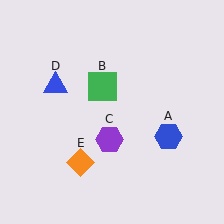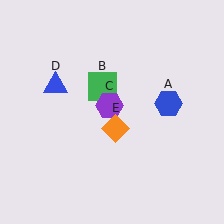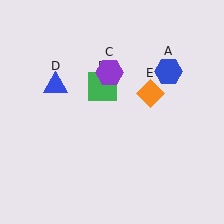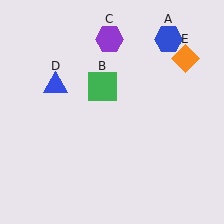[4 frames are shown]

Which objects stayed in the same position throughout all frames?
Green square (object B) and blue triangle (object D) remained stationary.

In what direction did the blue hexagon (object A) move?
The blue hexagon (object A) moved up.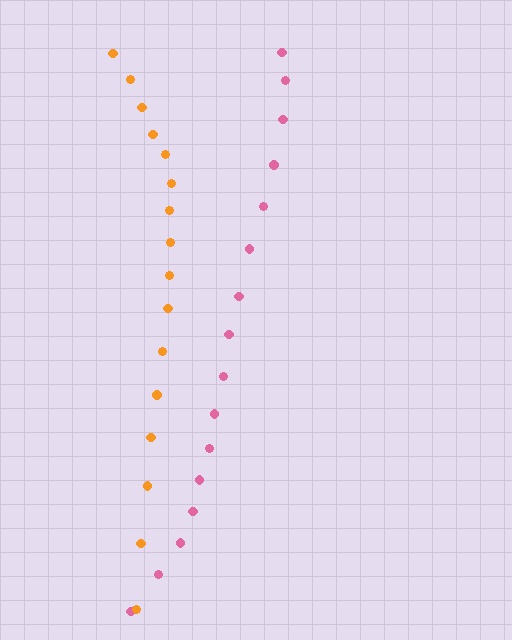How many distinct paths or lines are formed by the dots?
There are 2 distinct paths.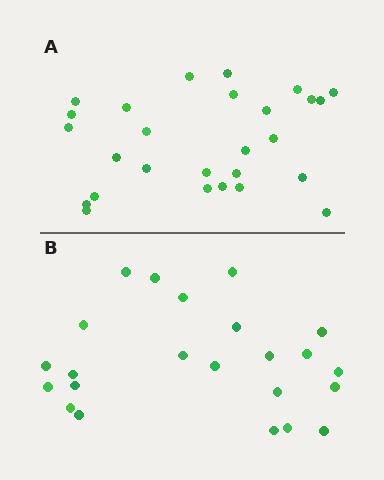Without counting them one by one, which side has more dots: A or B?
Region A (the top region) has more dots.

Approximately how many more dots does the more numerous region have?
Region A has about 4 more dots than region B.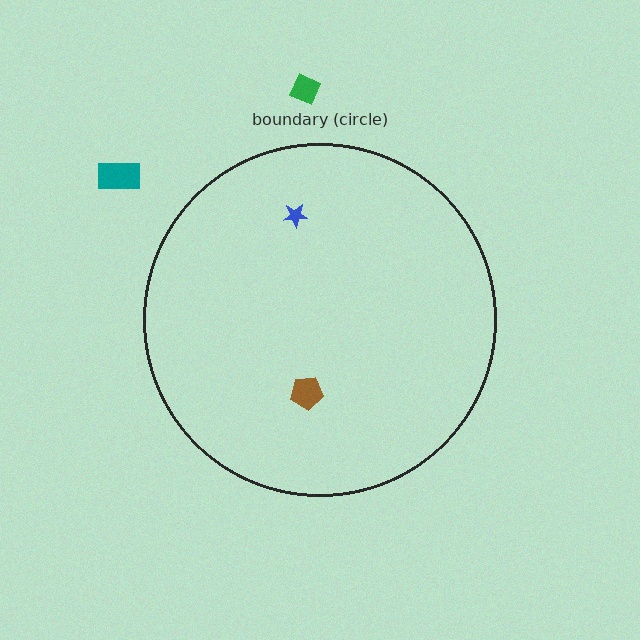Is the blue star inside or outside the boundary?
Inside.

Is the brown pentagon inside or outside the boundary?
Inside.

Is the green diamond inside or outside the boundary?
Outside.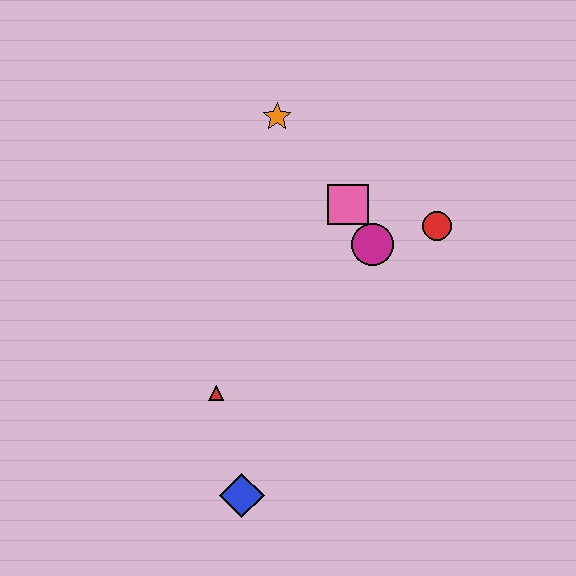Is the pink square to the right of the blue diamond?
Yes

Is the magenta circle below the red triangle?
No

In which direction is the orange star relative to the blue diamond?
The orange star is above the blue diamond.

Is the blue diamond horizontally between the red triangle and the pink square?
Yes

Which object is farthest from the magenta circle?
The blue diamond is farthest from the magenta circle.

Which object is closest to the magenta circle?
The pink square is closest to the magenta circle.